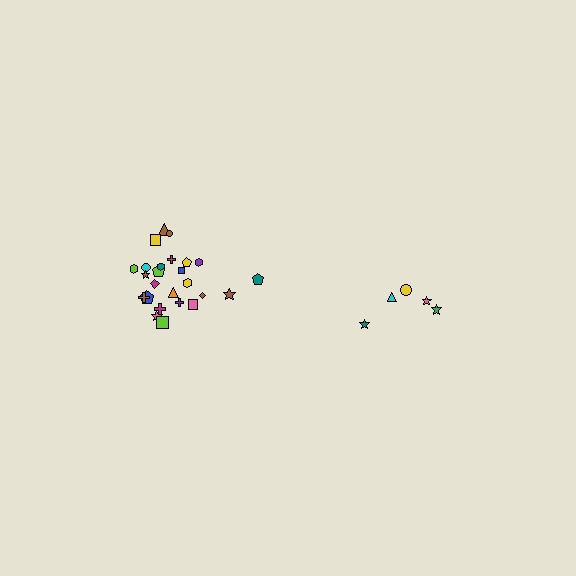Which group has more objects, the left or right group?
The left group.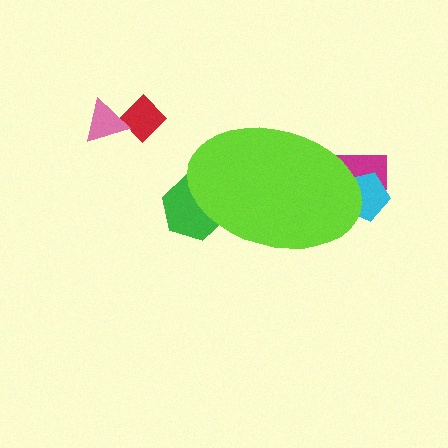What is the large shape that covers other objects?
A lime ellipse.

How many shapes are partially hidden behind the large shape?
3 shapes are partially hidden.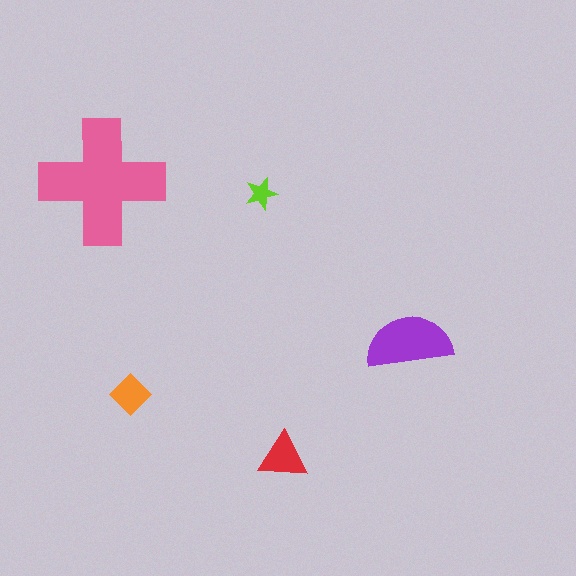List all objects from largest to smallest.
The pink cross, the purple semicircle, the red triangle, the orange diamond, the lime star.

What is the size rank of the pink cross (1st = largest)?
1st.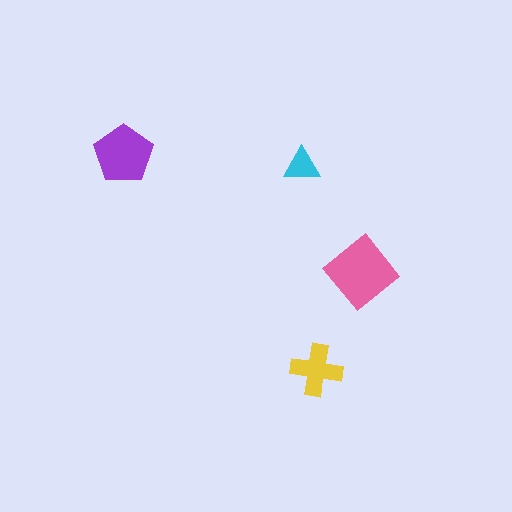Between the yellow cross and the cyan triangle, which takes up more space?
The yellow cross.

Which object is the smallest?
The cyan triangle.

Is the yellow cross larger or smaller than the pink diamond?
Smaller.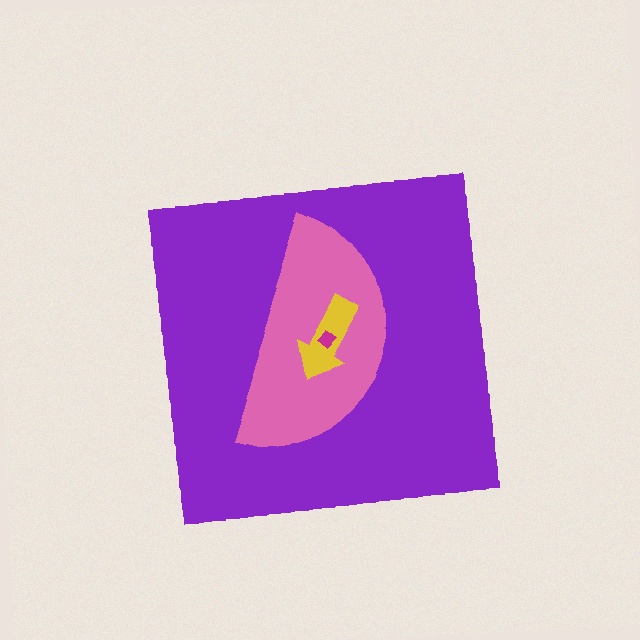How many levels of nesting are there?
4.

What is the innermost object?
The magenta diamond.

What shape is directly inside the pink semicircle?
The yellow arrow.